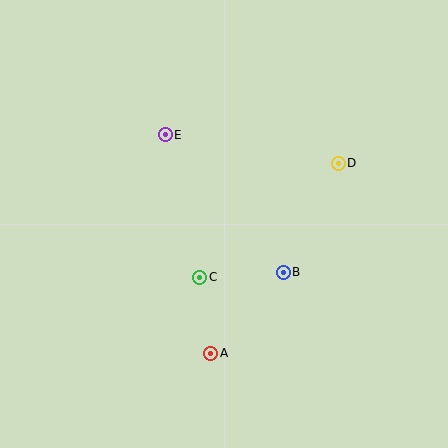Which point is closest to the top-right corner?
Point D is closest to the top-right corner.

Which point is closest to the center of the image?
Point C at (200, 277) is closest to the center.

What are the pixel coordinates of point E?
Point E is at (165, 135).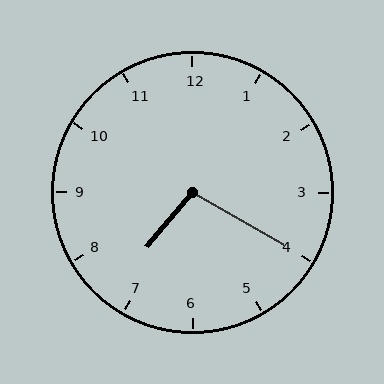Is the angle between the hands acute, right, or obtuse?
It is obtuse.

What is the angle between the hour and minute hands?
Approximately 100 degrees.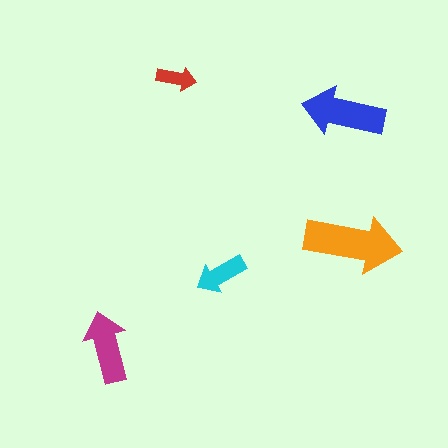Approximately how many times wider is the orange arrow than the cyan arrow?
About 2 times wider.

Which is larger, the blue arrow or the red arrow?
The blue one.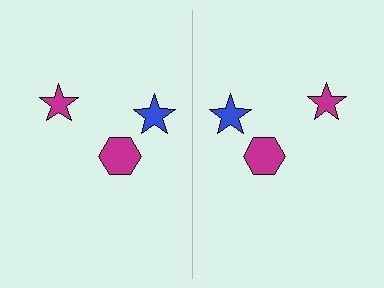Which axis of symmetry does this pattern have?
The pattern has a vertical axis of symmetry running through the center of the image.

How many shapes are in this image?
There are 6 shapes in this image.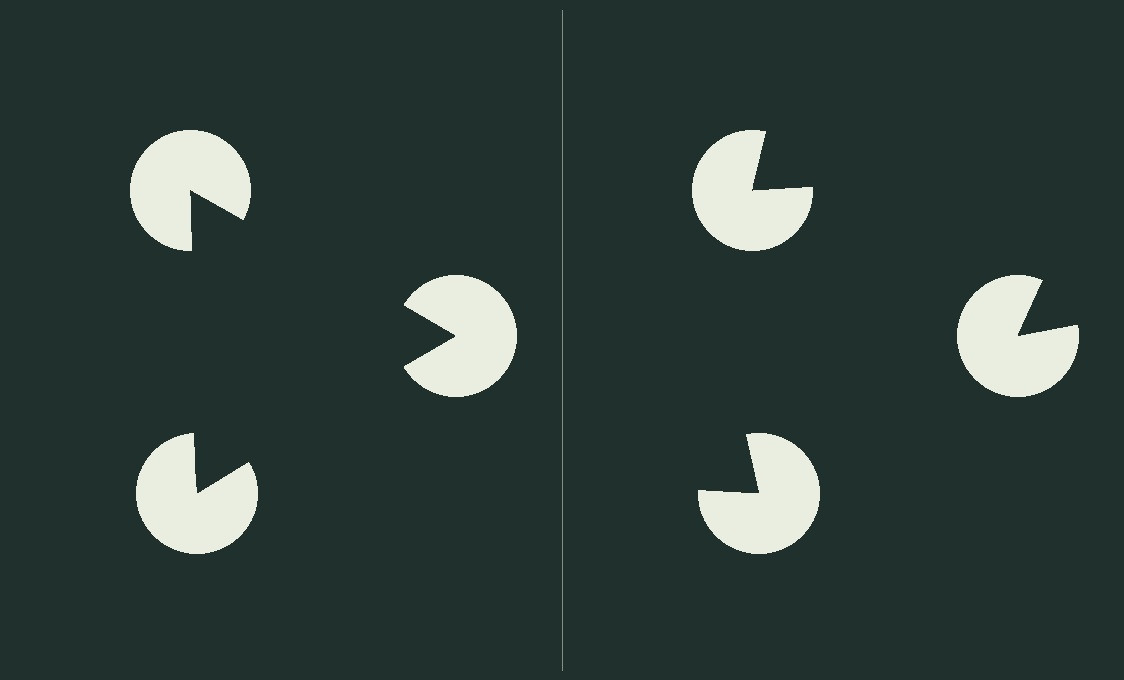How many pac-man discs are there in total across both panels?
6 — 3 on each side.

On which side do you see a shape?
An illusory triangle appears on the left side. On the right side the wedge cuts are rotated, so no coherent shape forms.